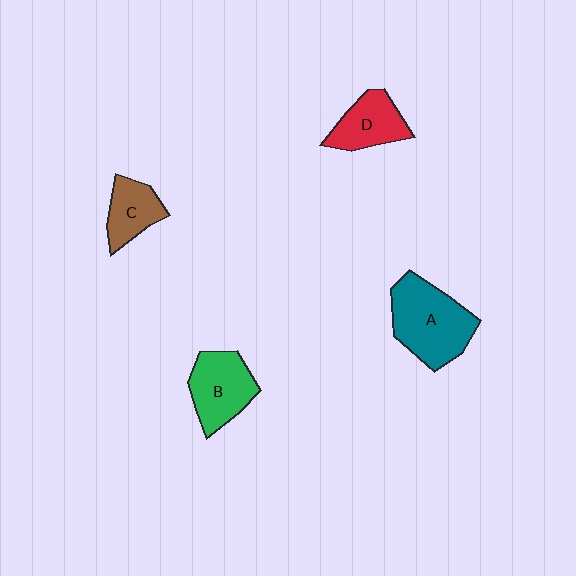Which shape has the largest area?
Shape A (teal).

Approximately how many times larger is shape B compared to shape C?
Approximately 1.4 times.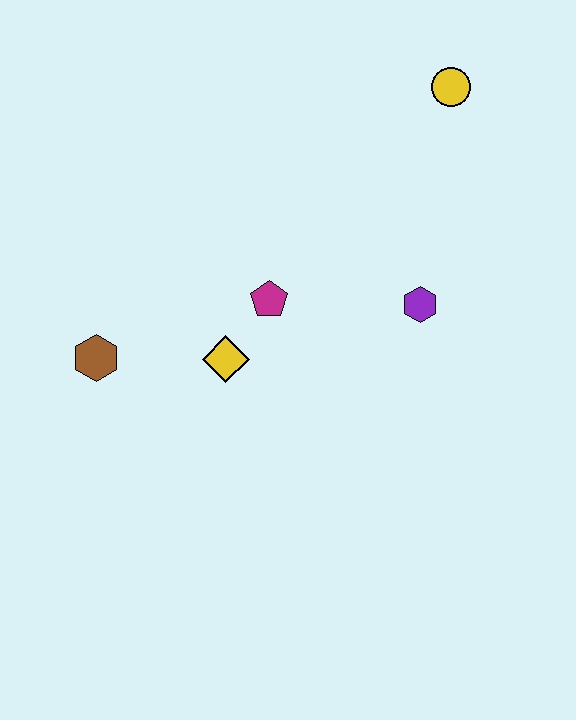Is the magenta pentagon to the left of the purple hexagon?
Yes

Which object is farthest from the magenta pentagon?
The yellow circle is farthest from the magenta pentagon.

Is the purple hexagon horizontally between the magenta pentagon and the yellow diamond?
No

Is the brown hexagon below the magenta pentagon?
Yes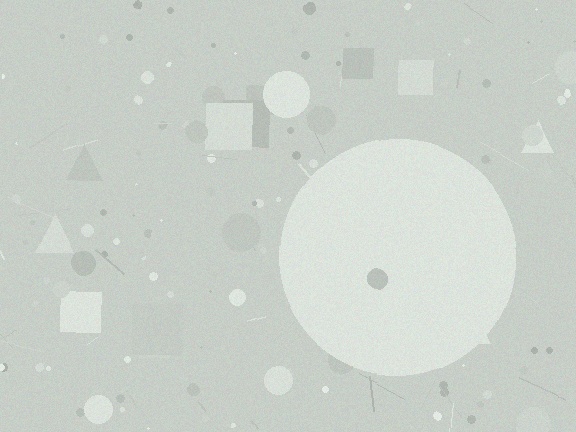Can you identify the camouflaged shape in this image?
The camouflaged shape is a circle.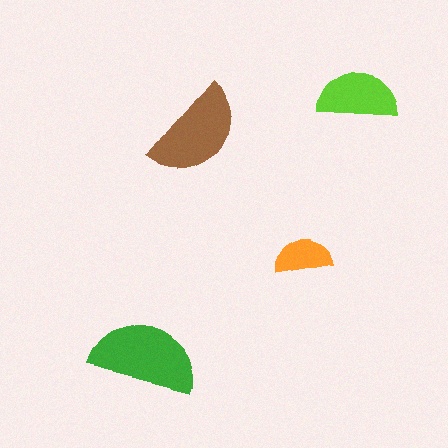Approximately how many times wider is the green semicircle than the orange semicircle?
About 2 times wider.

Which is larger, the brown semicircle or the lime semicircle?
The brown one.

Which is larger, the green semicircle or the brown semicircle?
The green one.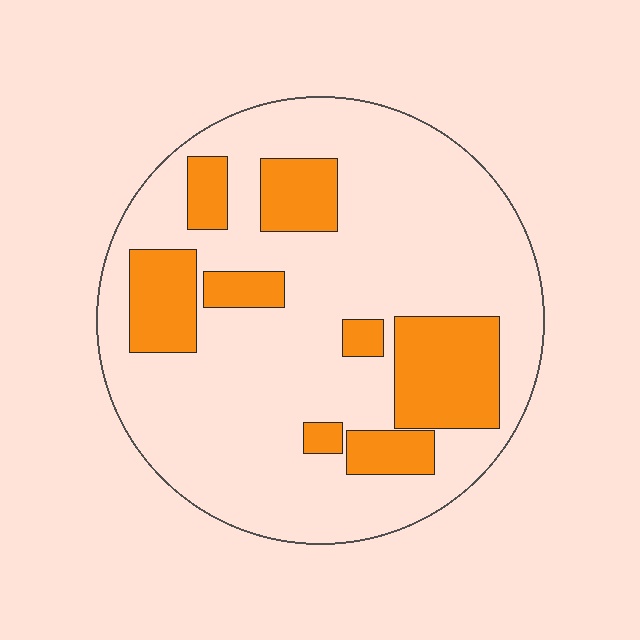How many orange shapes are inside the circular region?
8.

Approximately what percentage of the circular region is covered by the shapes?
Approximately 25%.